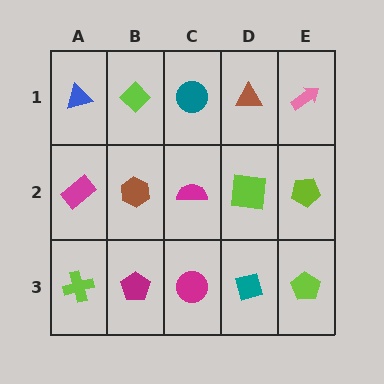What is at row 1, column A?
A blue triangle.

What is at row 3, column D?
A teal diamond.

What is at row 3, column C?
A magenta circle.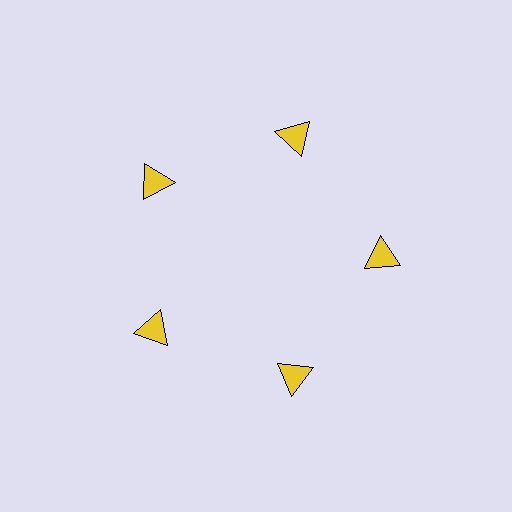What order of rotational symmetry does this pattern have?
This pattern has 5-fold rotational symmetry.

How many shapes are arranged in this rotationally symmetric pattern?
There are 5 shapes, arranged in 5 groups of 1.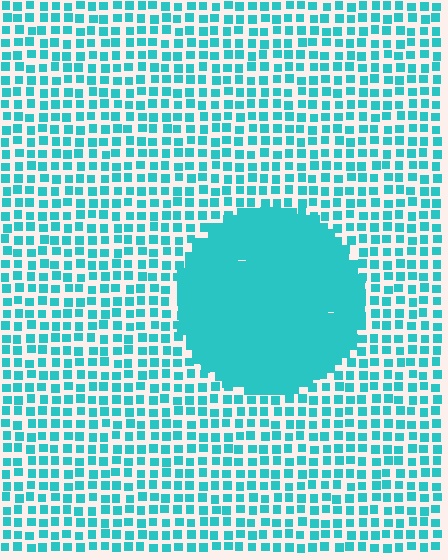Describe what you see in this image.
The image contains small cyan elements arranged at two different densities. A circle-shaped region is visible where the elements are more densely packed than the surrounding area.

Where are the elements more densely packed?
The elements are more densely packed inside the circle boundary.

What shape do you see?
I see a circle.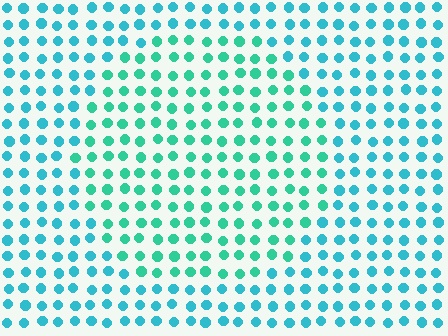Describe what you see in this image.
The image is filled with small cyan elements in a uniform arrangement. A circle-shaped region is visible where the elements are tinted to a slightly different hue, forming a subtle color boundary.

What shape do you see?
I see a circle.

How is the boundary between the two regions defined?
The boundary is defined purely by a slight shift in hue (about 27 degrees). Spacing, size, and orientation are identical on both sides.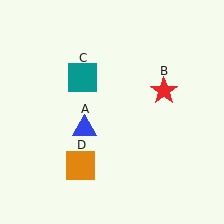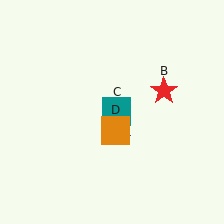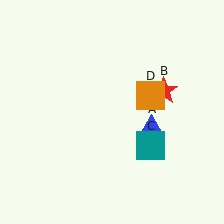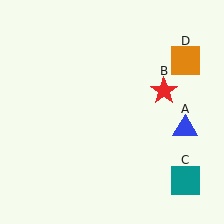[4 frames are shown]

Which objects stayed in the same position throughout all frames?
Red star (object B) remained stationary.